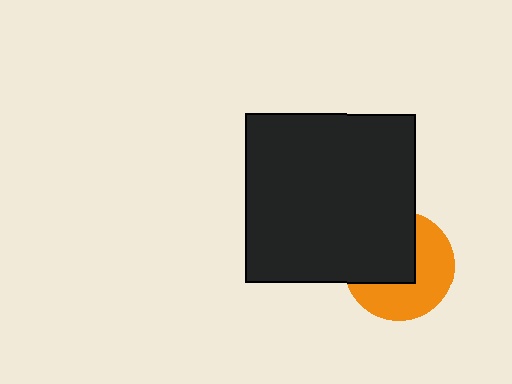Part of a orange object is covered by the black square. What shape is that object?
It is a circle.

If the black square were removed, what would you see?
You would see the complete orange circle.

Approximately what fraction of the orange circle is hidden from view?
Roughly 47% of the orange circle is hidden behind the black square.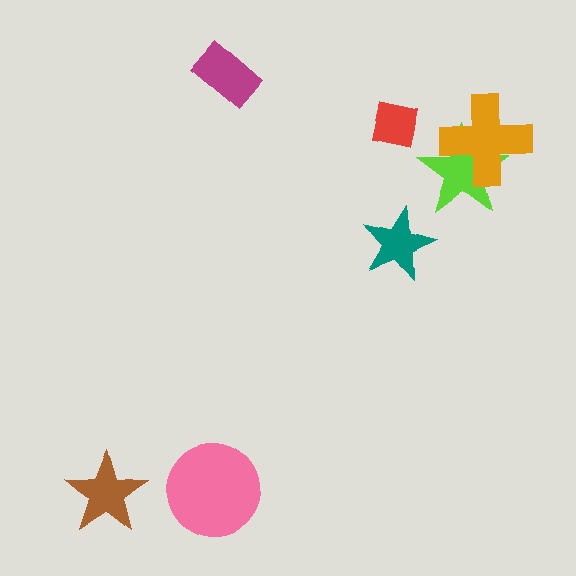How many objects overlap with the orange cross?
1 object overlaps with the orange cross.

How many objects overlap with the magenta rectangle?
0 objects overlap with the magenta rectangle.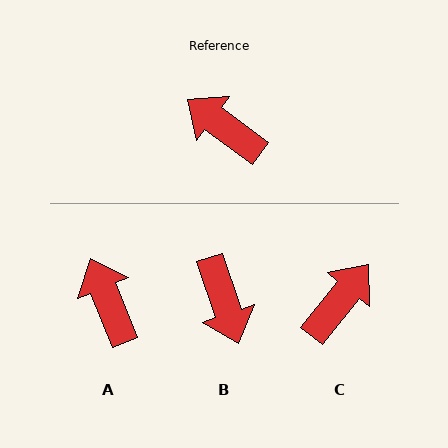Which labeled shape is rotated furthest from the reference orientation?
B, about 145 degrees away.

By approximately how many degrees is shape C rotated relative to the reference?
Approximately 92 degrees clockwise.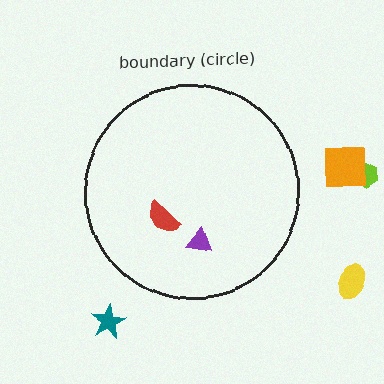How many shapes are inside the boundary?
2 inside, 4 outside.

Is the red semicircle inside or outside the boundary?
Inside.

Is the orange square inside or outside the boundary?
Outside.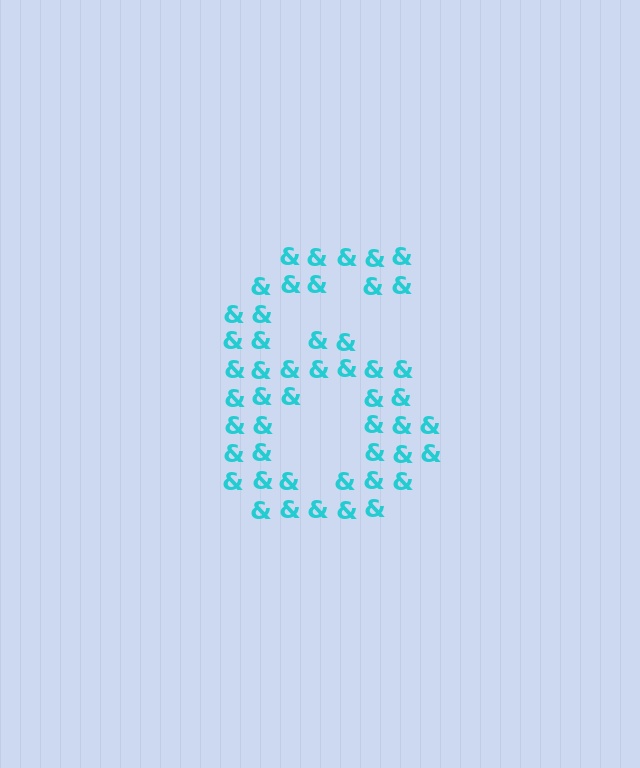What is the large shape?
The large shape is the digit 6.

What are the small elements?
The small elements are ampersands.